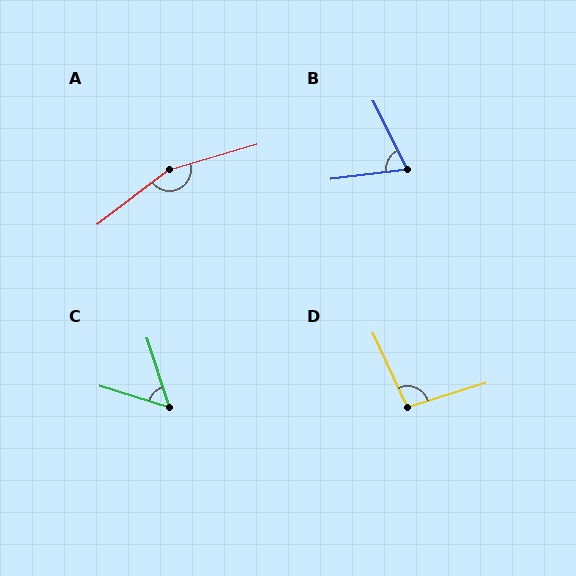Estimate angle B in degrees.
Approximately 71 degrees.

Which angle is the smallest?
C, at approximately 55 degrees.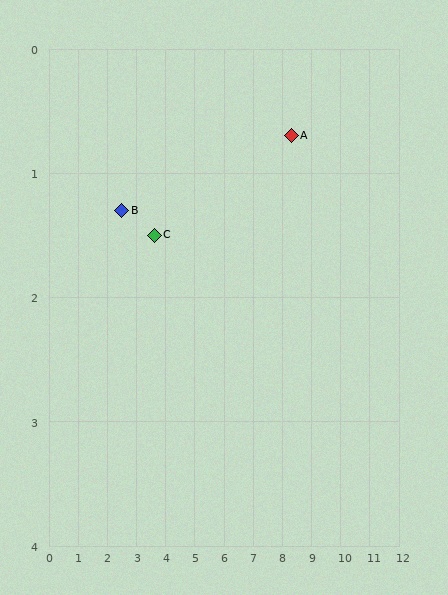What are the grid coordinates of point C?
Point C is at approximately (3.6, 1.5).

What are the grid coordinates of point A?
Point A is at approximately (8.3, 0.7).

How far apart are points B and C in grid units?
Points B and C are about 1.1 grid units apart.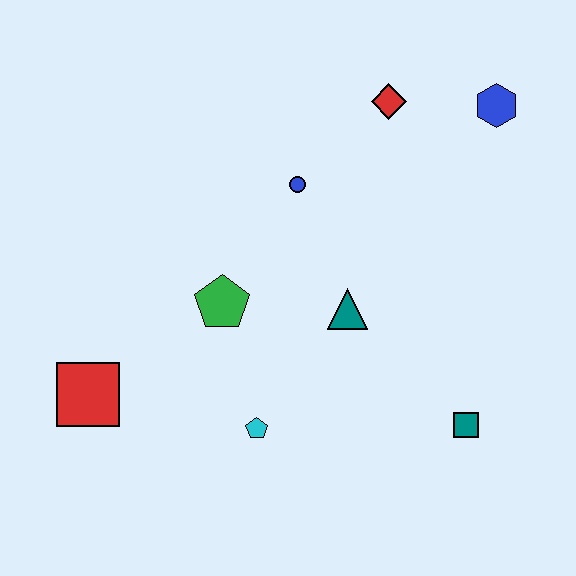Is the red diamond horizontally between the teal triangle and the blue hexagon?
Yes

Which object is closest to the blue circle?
The red diamond is closest to the blue circle.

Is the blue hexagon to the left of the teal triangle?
No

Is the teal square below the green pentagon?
Yes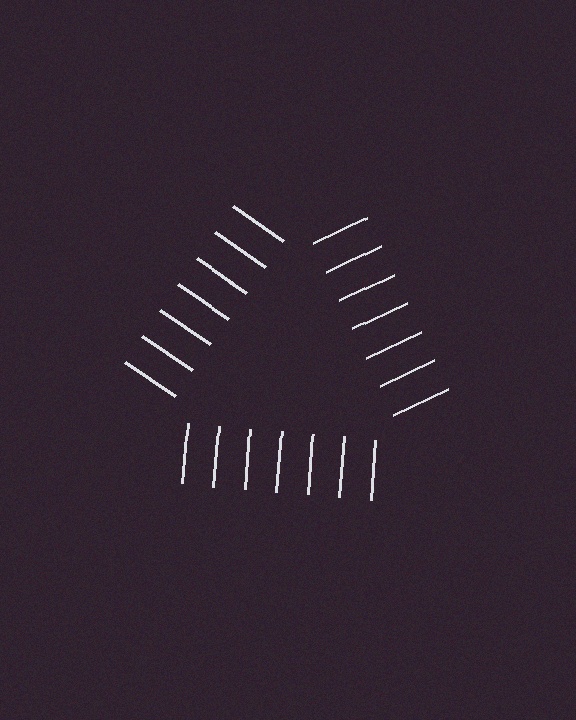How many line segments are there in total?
21 — 7 along each of the 3 edges.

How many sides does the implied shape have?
3 sides — the line-ends trace a triangle.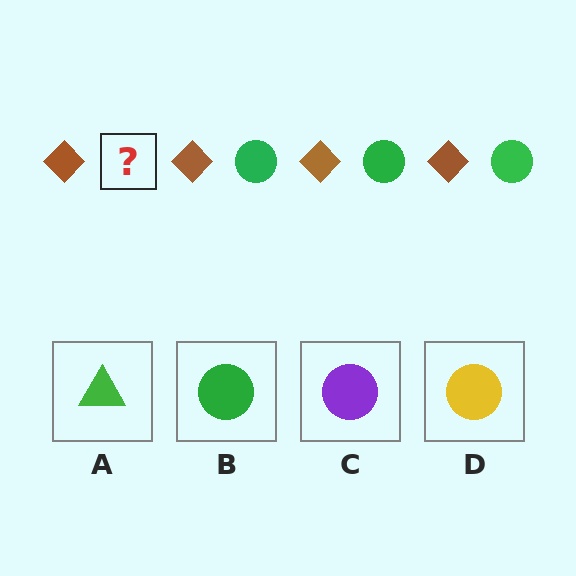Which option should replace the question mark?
Option B.